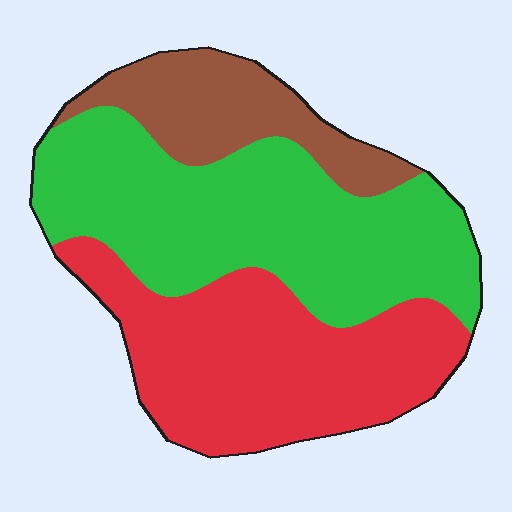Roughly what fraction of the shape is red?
Red covers about 40% of the shape.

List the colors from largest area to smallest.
From largest to smallest: green, red, brown.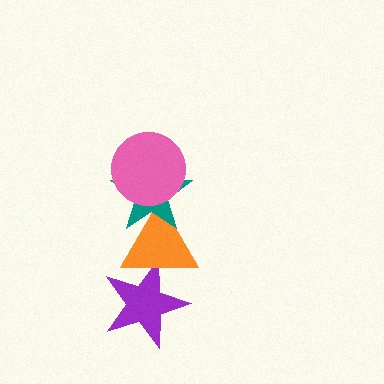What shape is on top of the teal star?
The pink circle is on top of the teal star.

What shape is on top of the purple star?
The orange triangle is on top of the purple star.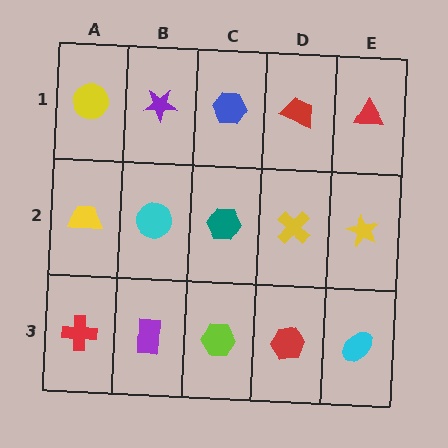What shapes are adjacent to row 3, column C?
A teal hexagon (row 2, column C), a purple rectangle (row 3, column B), a red hexagon (row 3, column D).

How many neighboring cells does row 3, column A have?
2.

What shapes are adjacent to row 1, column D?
A yellow cross (row 2, column D), a blue hexagon (row 1, column C), a red triangle (row 1, column E).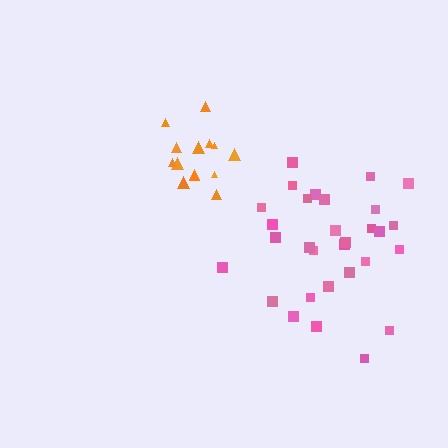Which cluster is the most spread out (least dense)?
Pink.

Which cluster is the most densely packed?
Orange.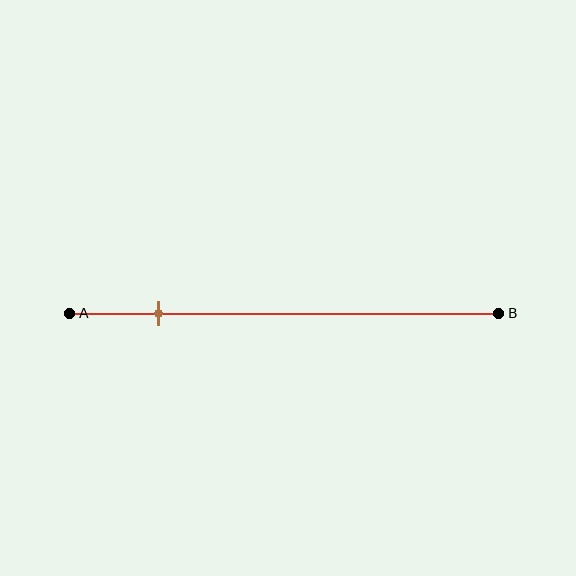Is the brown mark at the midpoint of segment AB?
No, the mark is at about 20% from A, not at the 50% midpoint.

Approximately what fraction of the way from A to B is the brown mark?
The brown mark is approximately 20% of the way from A to B.